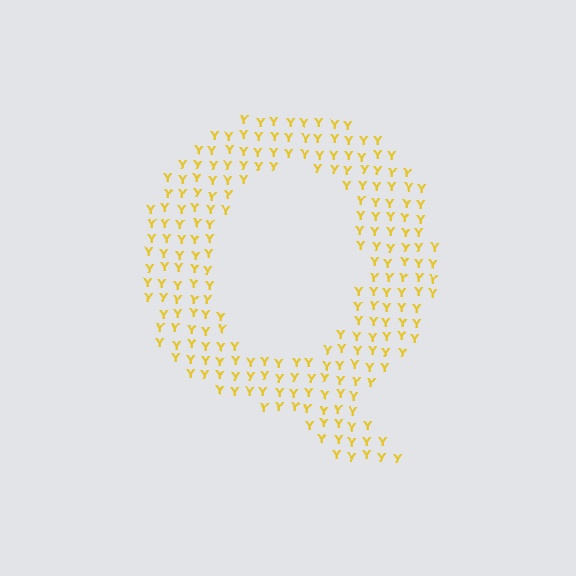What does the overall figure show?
The overall figure shows the letter Q.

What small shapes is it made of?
It is made of small letter Y's.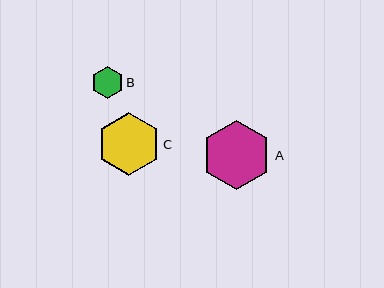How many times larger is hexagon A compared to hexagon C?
Hexagon A is approximately 1.1 times the size of hexagon C.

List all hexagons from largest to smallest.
From largest to smallest: A, C, B.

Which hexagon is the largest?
Hexagon A is the largest with a size of approximately 69 pixels.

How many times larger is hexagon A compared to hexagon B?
Hexagon A is approximately 2.1 times the size of hexagon B.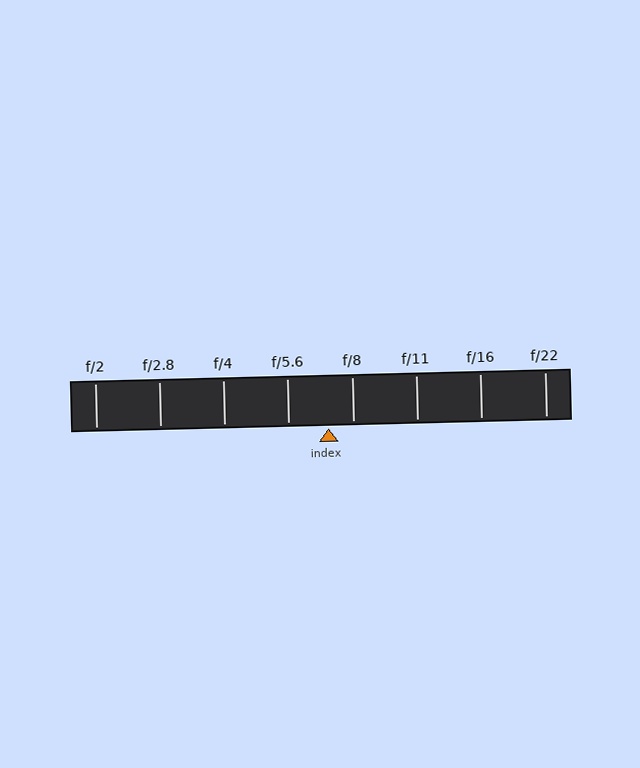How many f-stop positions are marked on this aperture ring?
There are 8 f-stop positions marked.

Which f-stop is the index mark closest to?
The index mark is closest to f/8.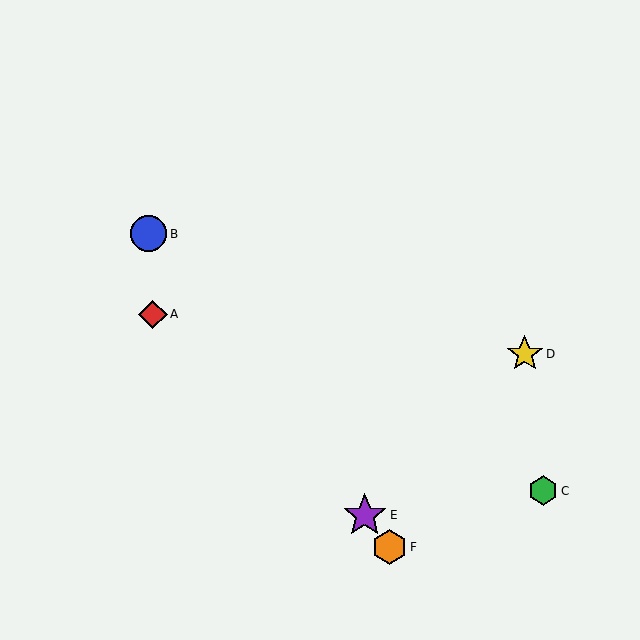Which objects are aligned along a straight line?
Objects B, E, F are aligned along a straight line.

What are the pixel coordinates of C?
Object C is at (543, 491).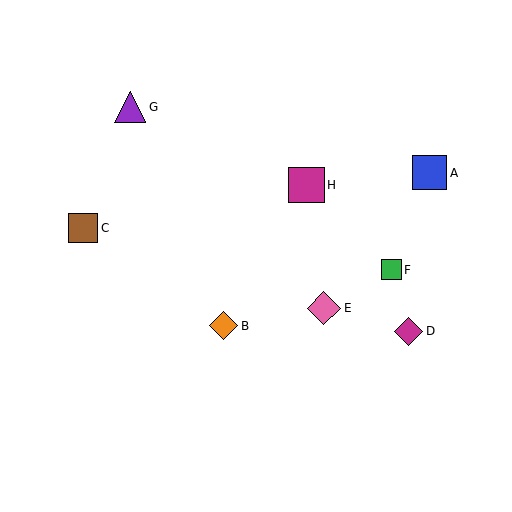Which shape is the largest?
The magenta square (labeled H) is the largest.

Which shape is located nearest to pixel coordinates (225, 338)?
The orange diamond (labeled B) at (224, 326) is nearest to that location.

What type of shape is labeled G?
Shape G is a purple triangle.